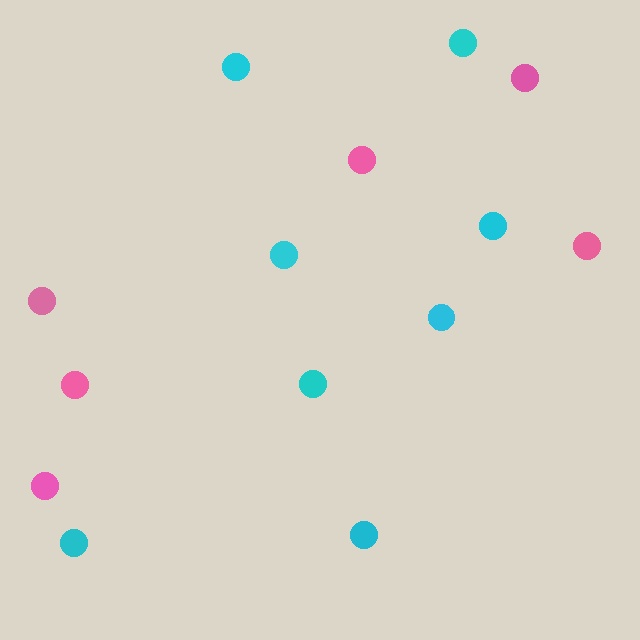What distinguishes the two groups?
There are 2 groups: one group of cyan circles (8) and one group of pink circles (6).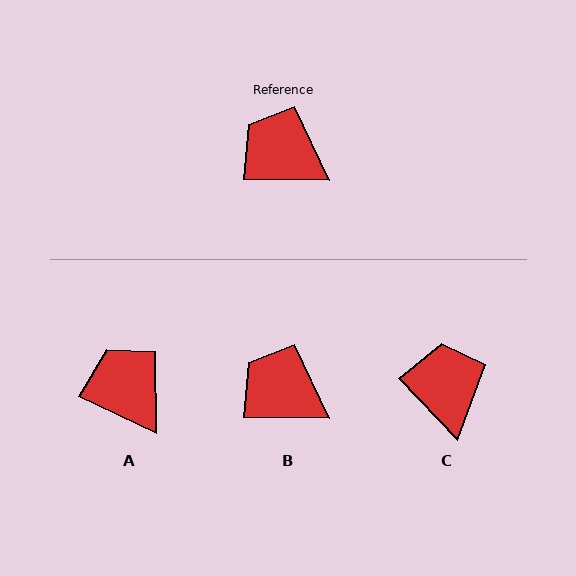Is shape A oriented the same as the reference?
No, it is off by about 25 degrees.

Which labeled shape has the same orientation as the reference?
B.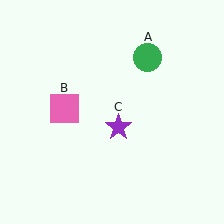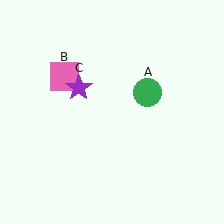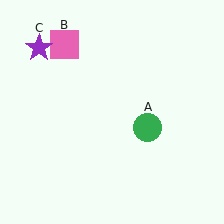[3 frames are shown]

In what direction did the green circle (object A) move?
The green circle (object A) moved down.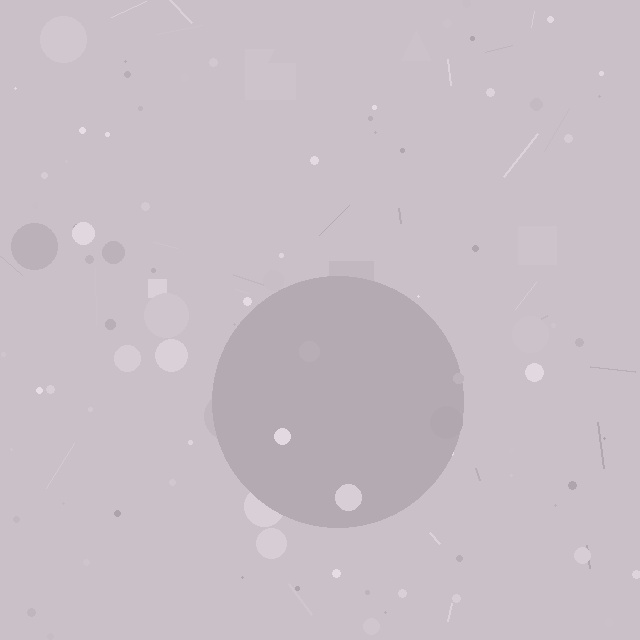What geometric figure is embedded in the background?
A circle is embedded in the background.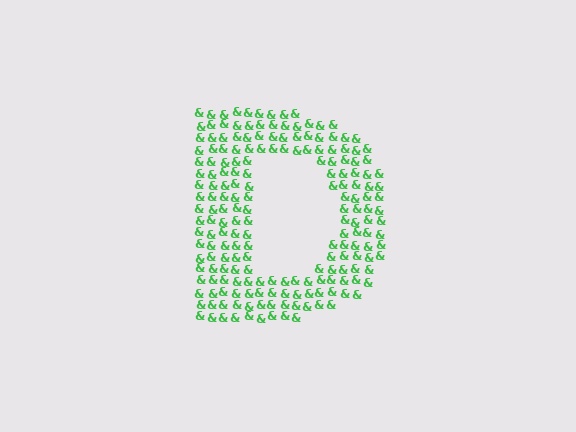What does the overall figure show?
The overall figure shows the letter D.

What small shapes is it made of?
It is made of small ampersands.